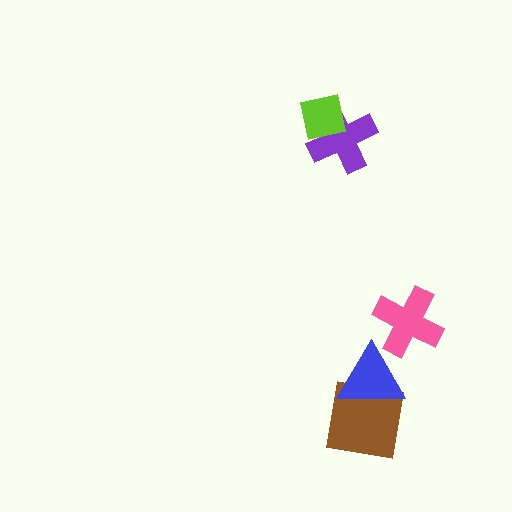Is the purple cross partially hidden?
Yes, it is partially covered by another shape.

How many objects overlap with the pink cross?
1 object overlaps with the pink cross.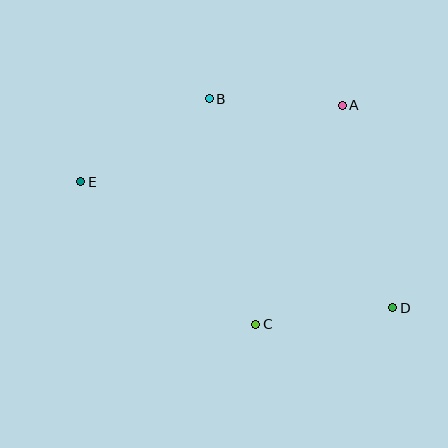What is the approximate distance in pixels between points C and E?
The distance between C and E is approximately 226 pixels.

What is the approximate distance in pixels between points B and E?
The distance between B and E is approximately 153 pixels.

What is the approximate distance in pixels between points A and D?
The distance between A and D is approximately 209 pixels.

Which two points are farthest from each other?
Points D and E are farthest from each other.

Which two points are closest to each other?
Points A and B are closest to each other.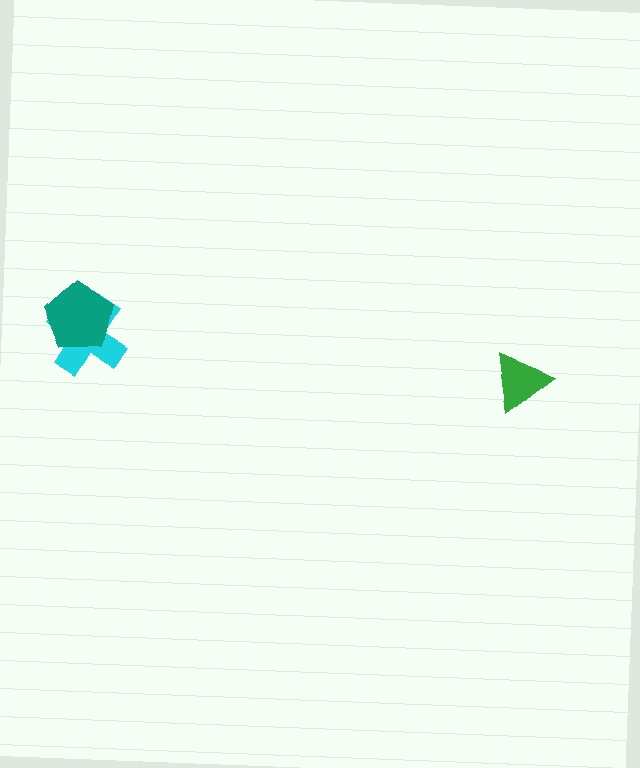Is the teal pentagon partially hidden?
No, no other shape covers it.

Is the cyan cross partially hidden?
Yes, it is partially covered by another shape.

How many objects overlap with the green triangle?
0 objects overlap with the green triangle.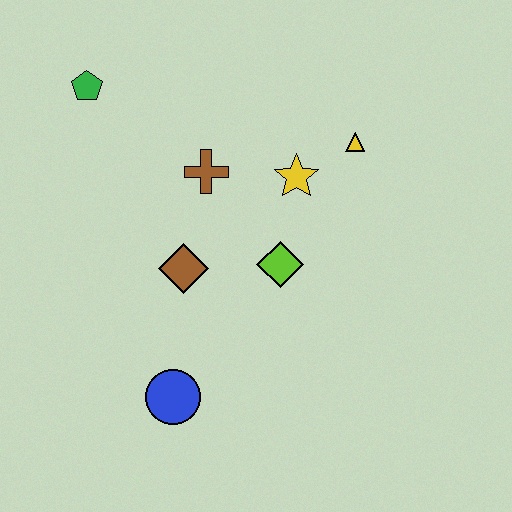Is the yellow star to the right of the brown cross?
Yes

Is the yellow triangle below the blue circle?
No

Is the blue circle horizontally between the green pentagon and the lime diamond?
Yes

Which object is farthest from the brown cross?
The blue circle is farthest from the brown cross.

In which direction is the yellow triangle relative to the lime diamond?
The yellow triangle is above the lime diamond.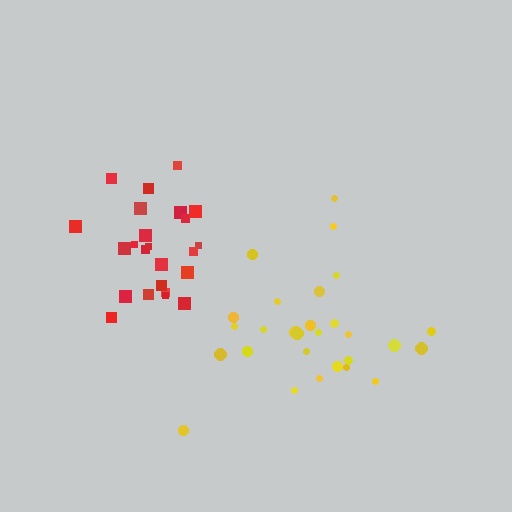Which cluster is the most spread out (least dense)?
Yellow.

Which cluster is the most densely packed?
Red.